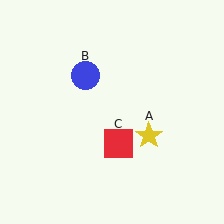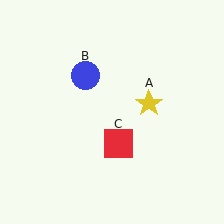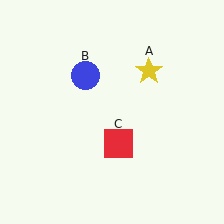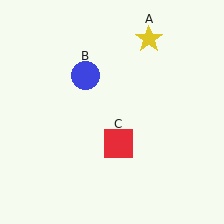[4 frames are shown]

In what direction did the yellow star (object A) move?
The yellow star (object A) moved up.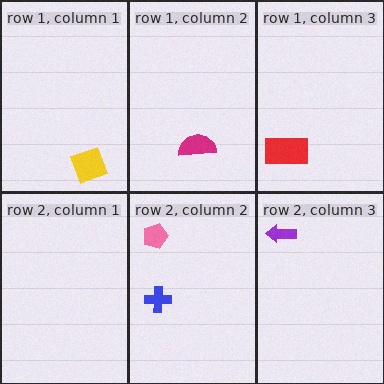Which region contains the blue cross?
The row 2, column 2 region.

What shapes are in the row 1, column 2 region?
The magenta semicircle.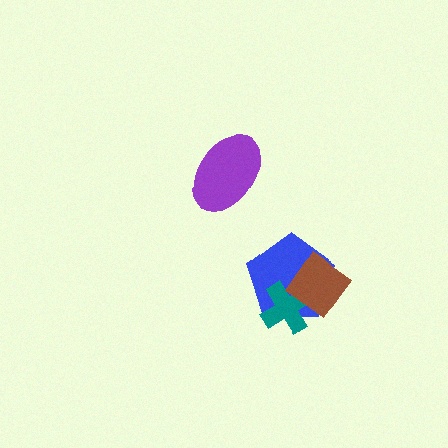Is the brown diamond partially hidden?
No, no other shape covers it.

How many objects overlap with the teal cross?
2 objects overlap with the teal cross.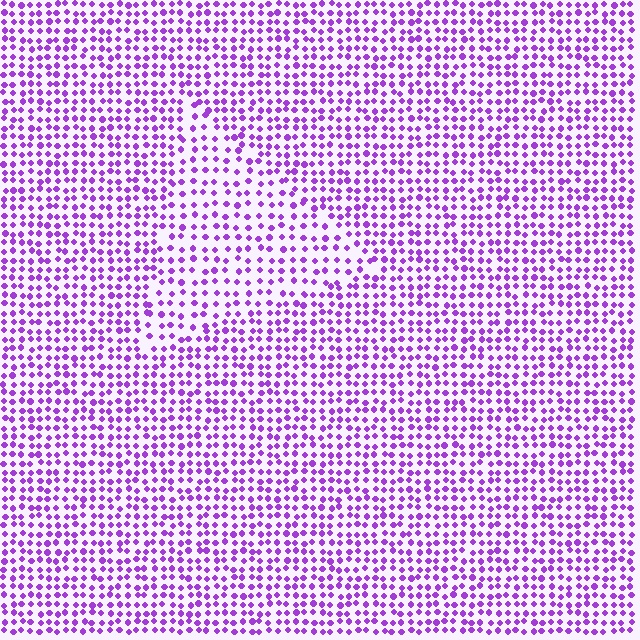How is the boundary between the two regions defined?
The boundary is defined by a change in element density (approximately 1.6x ratio). All elements are the same color, size, and shape.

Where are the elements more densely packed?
The elements are more densely packed outside the triangle boundary.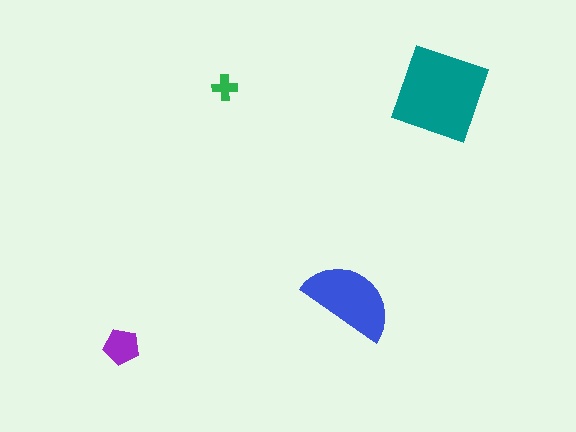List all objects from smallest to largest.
The green cross, the purple pentagon, the blue semicircle, the teal square.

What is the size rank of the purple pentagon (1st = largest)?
3rd.